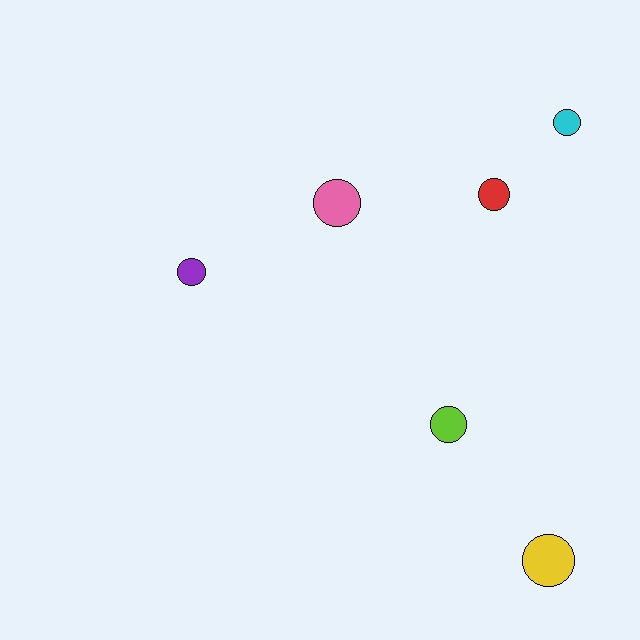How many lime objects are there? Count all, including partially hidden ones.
There is 1 lime object.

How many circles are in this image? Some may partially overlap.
There are 6 circles.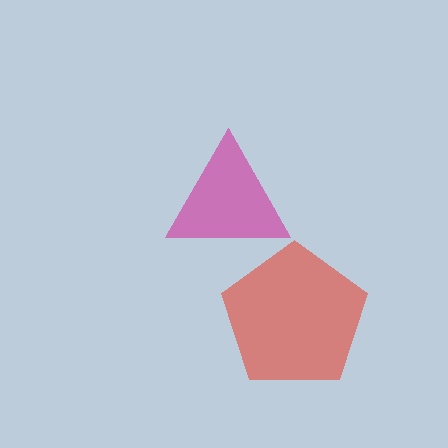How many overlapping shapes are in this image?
There are 2 overlapping shapes in the image.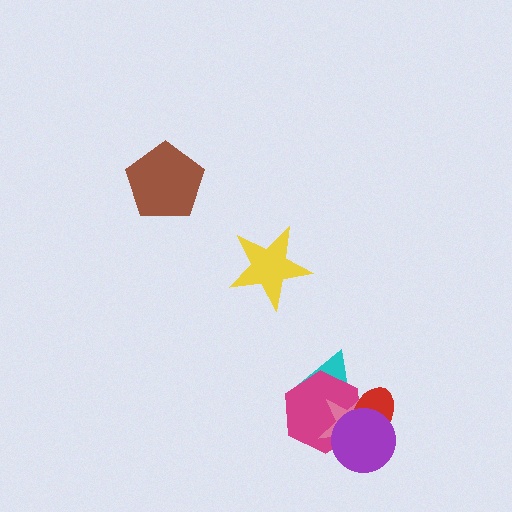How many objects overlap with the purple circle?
3 objects overlap with the purple circle.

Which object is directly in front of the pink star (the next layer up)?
The red ellipse is directly in front of the pink star.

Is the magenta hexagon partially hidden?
Yes, it is partially covered by another shape.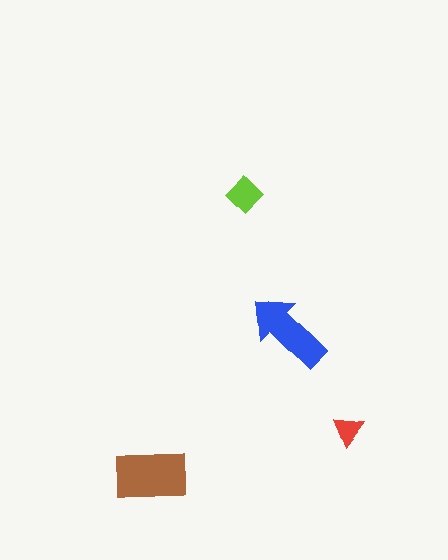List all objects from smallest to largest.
The red triangle, the lime diamond, the blue arrow, the brown rectangle.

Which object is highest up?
The lime diamond is topmost.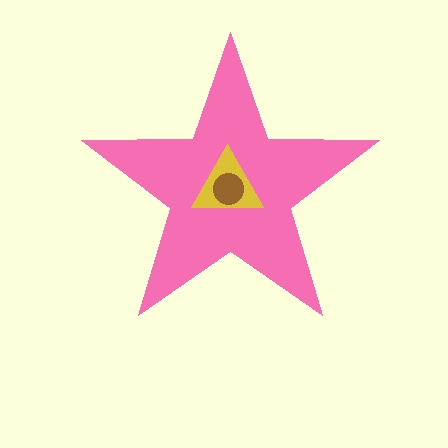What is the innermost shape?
The brown circle.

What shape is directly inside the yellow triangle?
The brown circle.